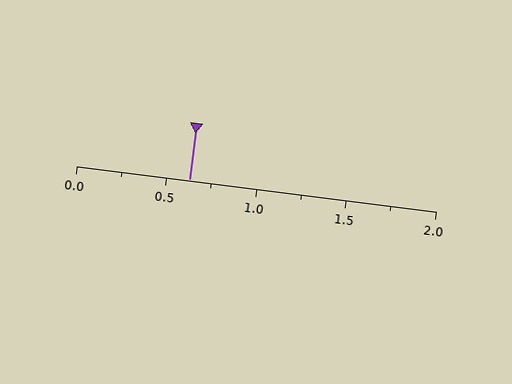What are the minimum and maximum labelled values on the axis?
The axis runs from 0.0 to 2.0.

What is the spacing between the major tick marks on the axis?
The major ticks are spaced 0.5 apart.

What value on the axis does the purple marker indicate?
The marker indicates approximately 0.62.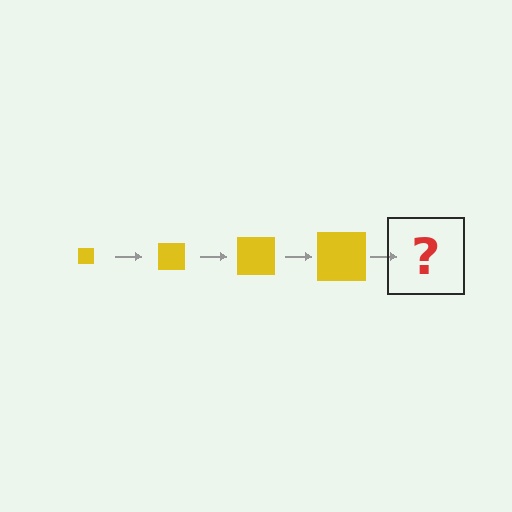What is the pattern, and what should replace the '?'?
The pattern is that the square gets progressively larger each step. The '?' should be a yellow square, larger than the previous one.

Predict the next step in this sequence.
The next step is a yellow square, larger than the previous one.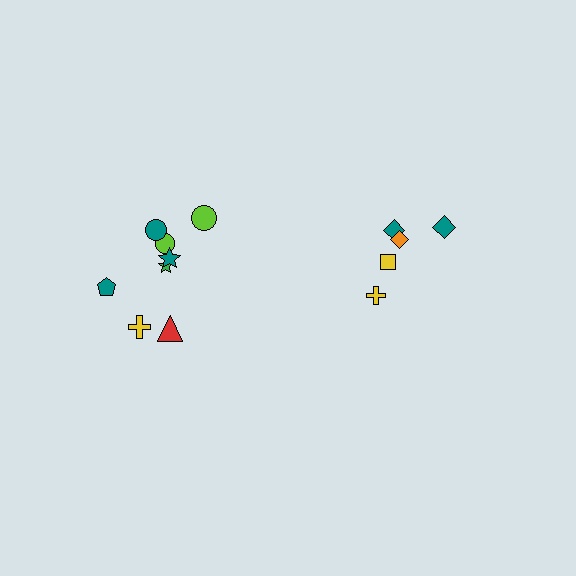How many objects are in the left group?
There are 8 objects.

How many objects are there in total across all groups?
There are 13 objects.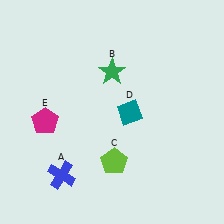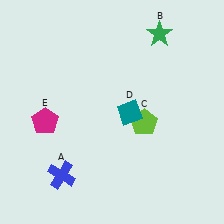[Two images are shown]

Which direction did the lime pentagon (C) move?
The lime pentagon (C) moved up.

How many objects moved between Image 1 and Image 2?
2 objects moved between the two images.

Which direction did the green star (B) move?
The green star (B) moved right.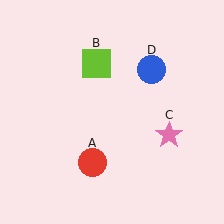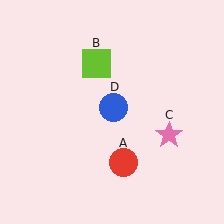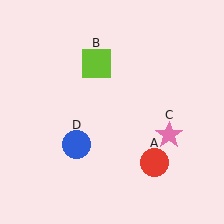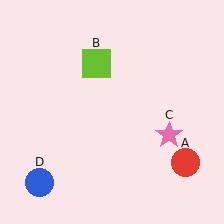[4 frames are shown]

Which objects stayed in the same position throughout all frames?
Lime square (object B) and pink star (object C) remained stationary.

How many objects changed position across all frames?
2 objects changed position: red circle (object A), blue circle (object D).